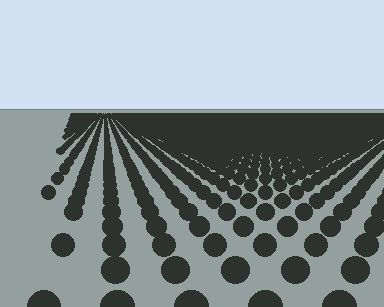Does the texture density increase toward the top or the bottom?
Density increases toward the top.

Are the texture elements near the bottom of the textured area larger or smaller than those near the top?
Larger. Near the bottom, elements are closer to the viewer and appear at a bigger on-screen size.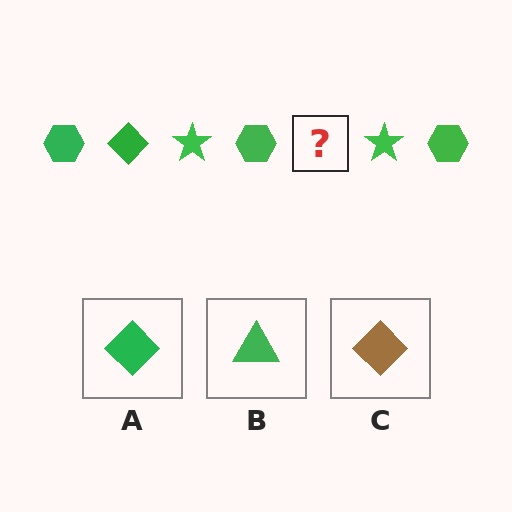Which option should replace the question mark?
Option A.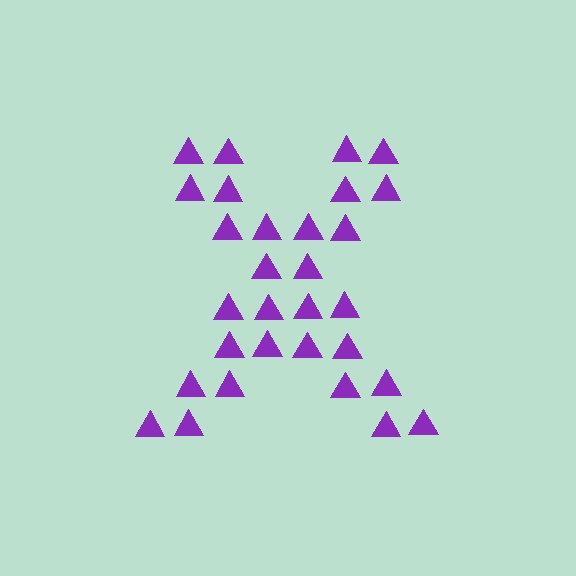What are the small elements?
The small elements are triangles.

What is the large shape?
The large shape is the letter X.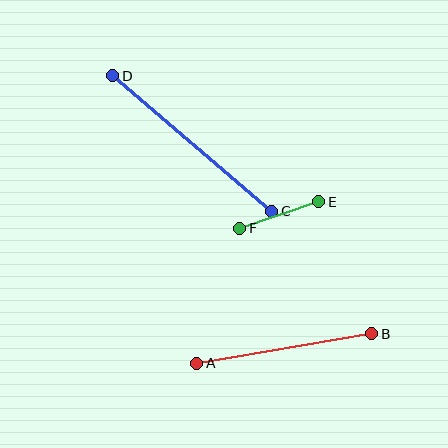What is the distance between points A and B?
The distance is approximately 178 pixels.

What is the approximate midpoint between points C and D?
The midpoint is at approximately (192, 143) pixels.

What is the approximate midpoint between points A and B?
The midpoint is at approximately (284, 349) pixels.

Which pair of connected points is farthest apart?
Points C and D are farthest apart.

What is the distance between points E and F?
The distance is approximately 83 pixels.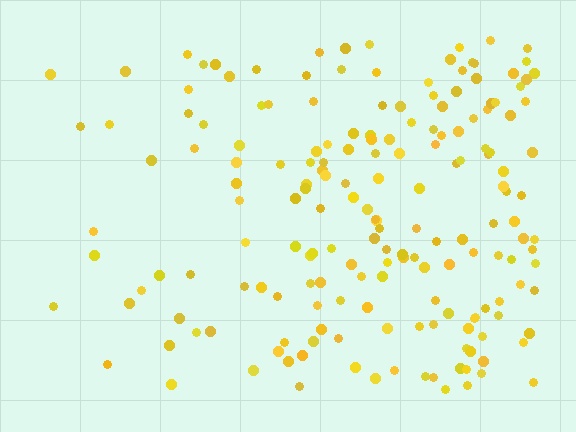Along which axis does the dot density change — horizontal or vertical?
Horizontal.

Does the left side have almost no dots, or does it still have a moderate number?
Still a moderate number, just noticeably fewer than the right.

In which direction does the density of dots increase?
From left to right, with the right side densest.